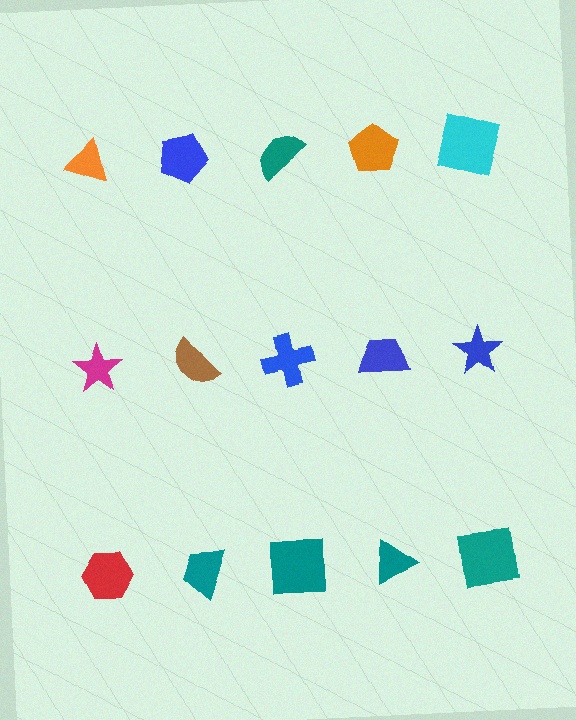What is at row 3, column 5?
A teal square.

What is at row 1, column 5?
A cyan square.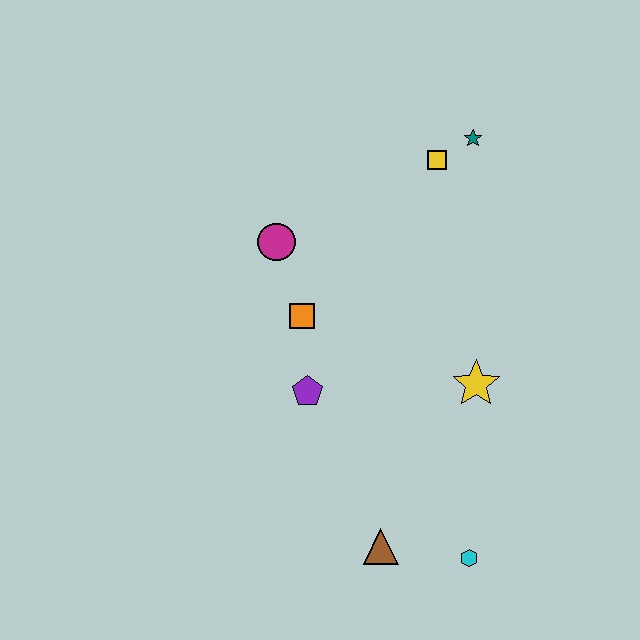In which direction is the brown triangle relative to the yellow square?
The brown triangle is below the yellow square.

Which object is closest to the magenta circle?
The orange square is closest to the magenta circle.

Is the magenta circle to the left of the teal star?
Yes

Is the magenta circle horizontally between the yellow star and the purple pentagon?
No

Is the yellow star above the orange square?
No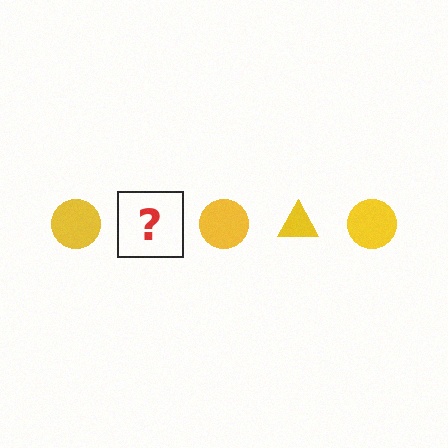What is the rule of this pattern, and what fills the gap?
The rule is that the pattern cycles through circle, triangle shapes in yellow. The gap should be filled with a yellow triangle.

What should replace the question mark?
The question mark should be replaced with a yellow triangle.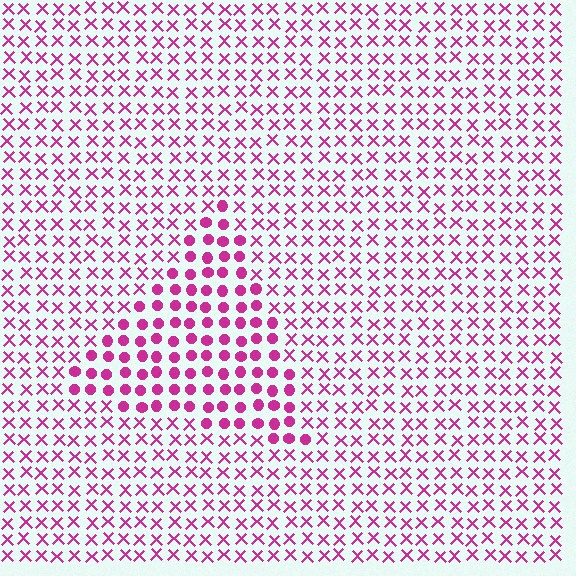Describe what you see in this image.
The image is filled with small magenta elements arranged in a uniform grid. A triangle-shaped region contains circles, while the surrounding area contains X marks. The boundary is defined purely by the change in element shape.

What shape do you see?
I see a triangle.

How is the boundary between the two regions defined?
The boundary is defined by a change in element shape: circles inside vs. X marks outside. All elements share the same color and spacing.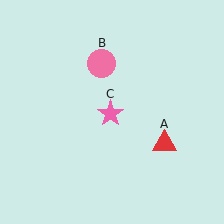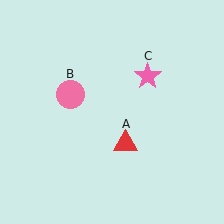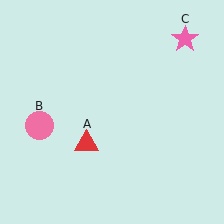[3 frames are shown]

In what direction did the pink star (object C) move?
The pink star (object C) moved up and to the right.